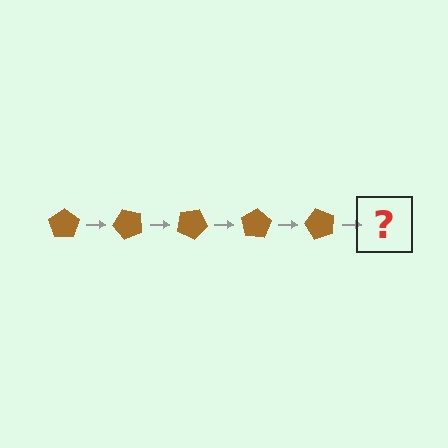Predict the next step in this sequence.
The next step is a brown pentagon rotated 250 degrees.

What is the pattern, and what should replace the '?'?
The pattern is that the pentagon rotates 50 degrees each step. The '?' should be a brown pentagon rotated 250 degrees.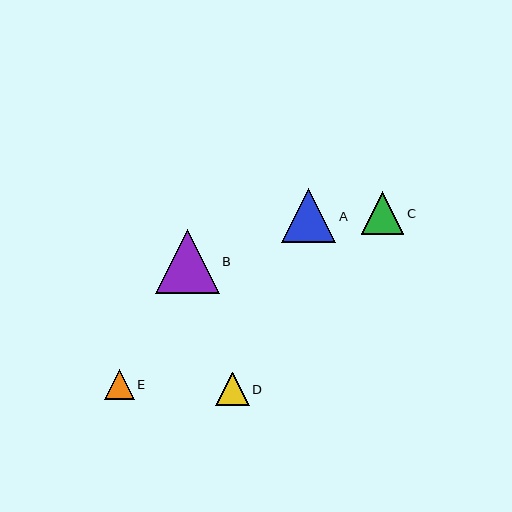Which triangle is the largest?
Triangle B is the largest with a size of approximately 64 pixels.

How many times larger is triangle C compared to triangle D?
Triangle C is approximately 1.2 times the size of triangle D.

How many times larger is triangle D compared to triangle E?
Triangle D is approximately 1.1 times the size of triangle E.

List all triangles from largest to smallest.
From largest to smallest: B, A, C, D, E.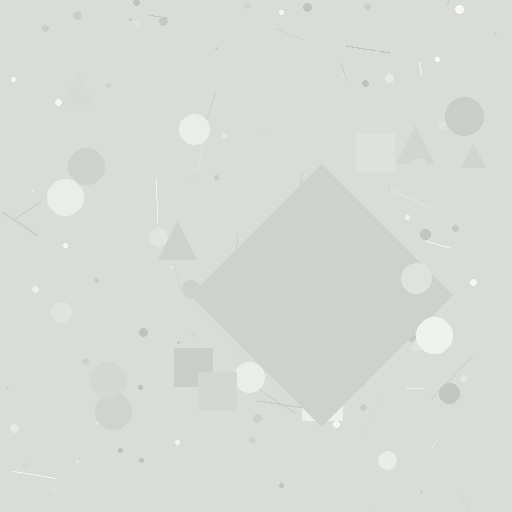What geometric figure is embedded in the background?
A diamond is embedded in the background.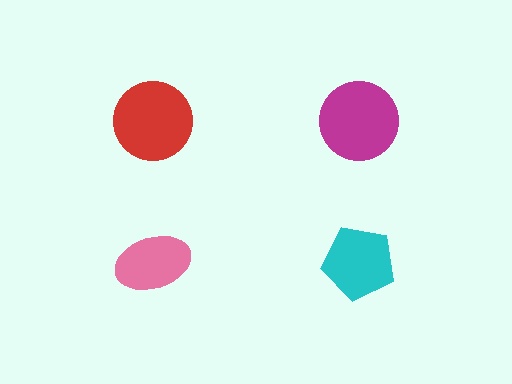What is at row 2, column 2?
A cyan pentagon.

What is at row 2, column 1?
A pink ellipse.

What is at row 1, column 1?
A red circle.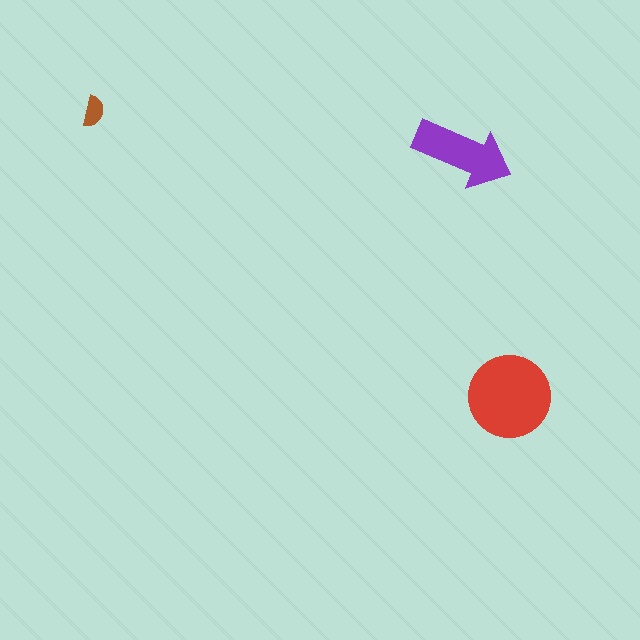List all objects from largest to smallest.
The red circle, the purple arrow, the brown semicircle.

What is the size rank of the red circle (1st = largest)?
1st.